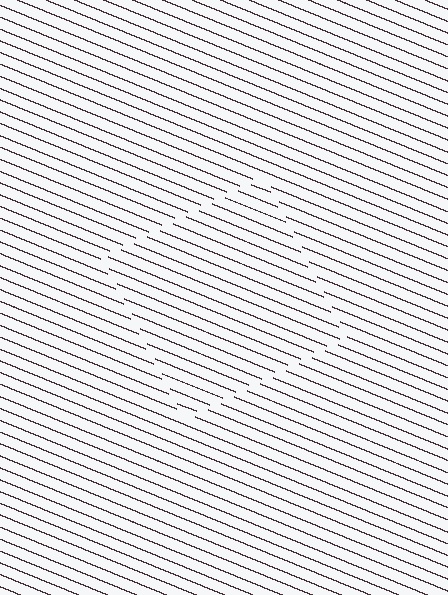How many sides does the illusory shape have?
4 sides — the line-ends trace a square.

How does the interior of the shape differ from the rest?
The interior of the shape contains the same grating, shifted by half a period — the contour is defined by the phase discontinuity where line-ends from the inner and outer gratings abut.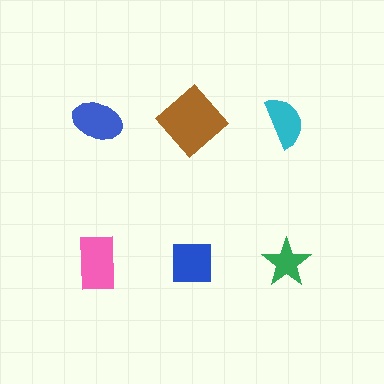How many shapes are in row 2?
3 shapes.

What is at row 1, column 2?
A brown diamond.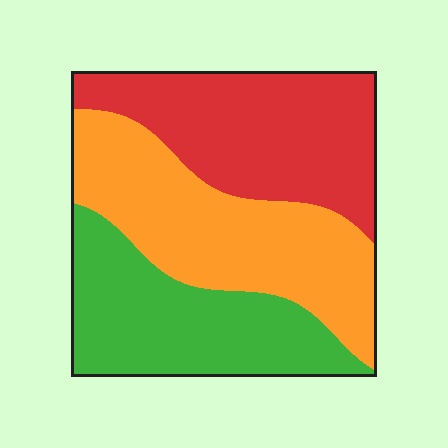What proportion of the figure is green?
Green covers 30% of the figure.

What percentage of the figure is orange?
Orange takes up between a third and a half of the figure.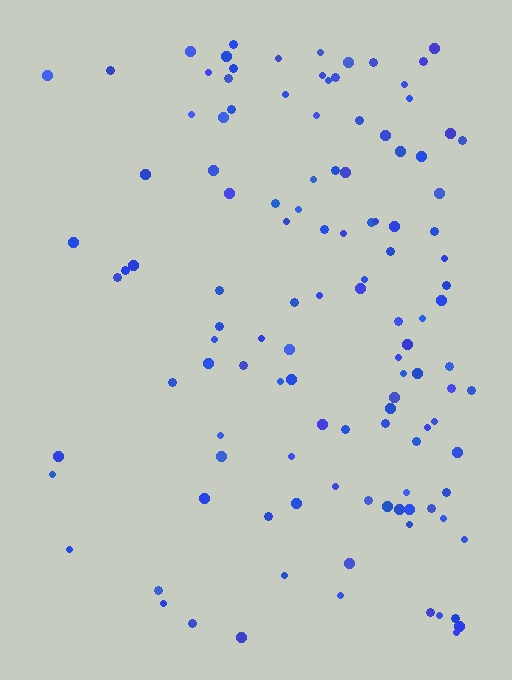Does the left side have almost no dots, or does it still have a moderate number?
Still a moderate number, just noticeably fewer than the right.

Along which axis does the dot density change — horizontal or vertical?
Horizontal.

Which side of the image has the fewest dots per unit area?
The left.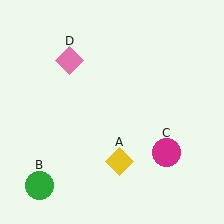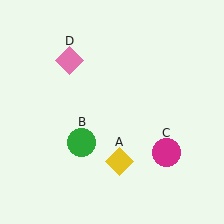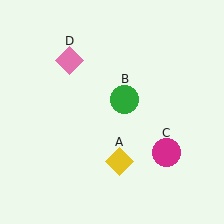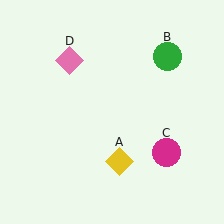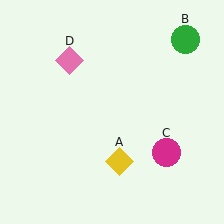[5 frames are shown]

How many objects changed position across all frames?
1 object changed position: green circle (object B).